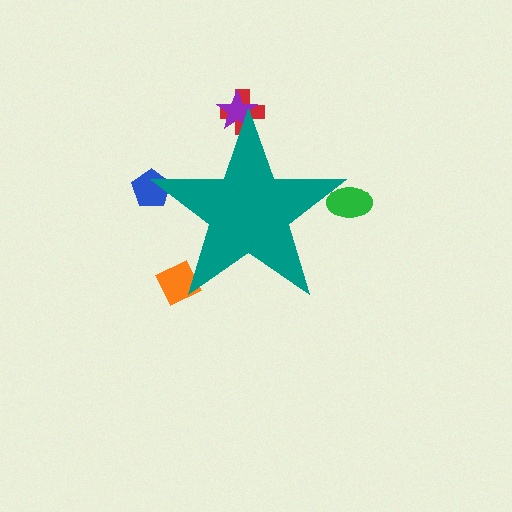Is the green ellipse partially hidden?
Yes, the green ellipse is partially hidden behind the teal star.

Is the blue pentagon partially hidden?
Yes, the blue pentagon is partially hidden behind the teal star.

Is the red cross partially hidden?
Yes, the red cross is partially hidden behind the teal star.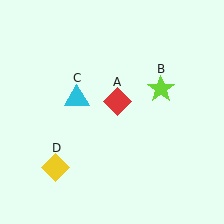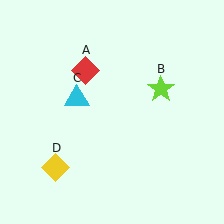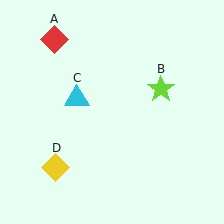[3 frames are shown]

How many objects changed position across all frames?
1 object changed position: red diamond (object A).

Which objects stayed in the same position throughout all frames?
Lime star (object B) and cyan triangle (object C) and yellow diamond (object D) remained stationary.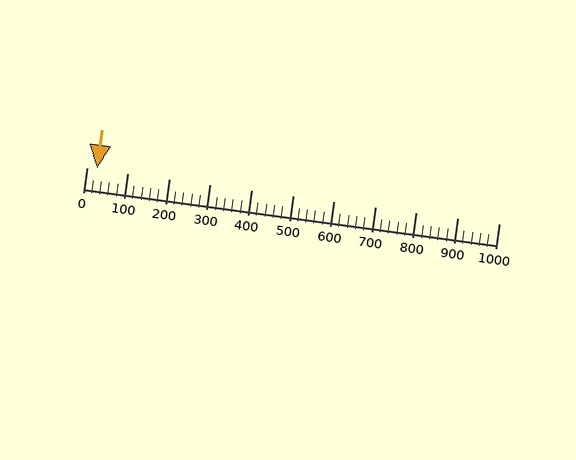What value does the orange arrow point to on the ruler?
The orange arrow points to approximately 26.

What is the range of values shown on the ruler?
The ruler shows values from 0 to 1000.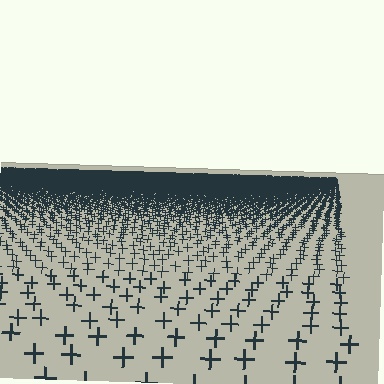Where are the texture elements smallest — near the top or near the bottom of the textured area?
Near the top.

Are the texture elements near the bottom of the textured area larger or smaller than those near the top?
Larger. Near the bottom, elements are closer to the viewer and appear at a bigger on-screen size.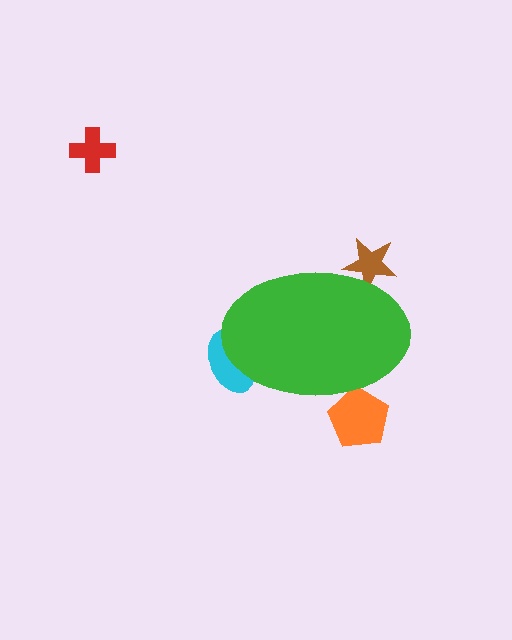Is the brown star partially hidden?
Yes, the brown star is partially hidden behind the green ellipse.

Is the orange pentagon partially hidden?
Yes, the orange pentagon is partially hidden behind the green ellipse.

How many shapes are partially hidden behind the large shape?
3 shapes are partially hidden.